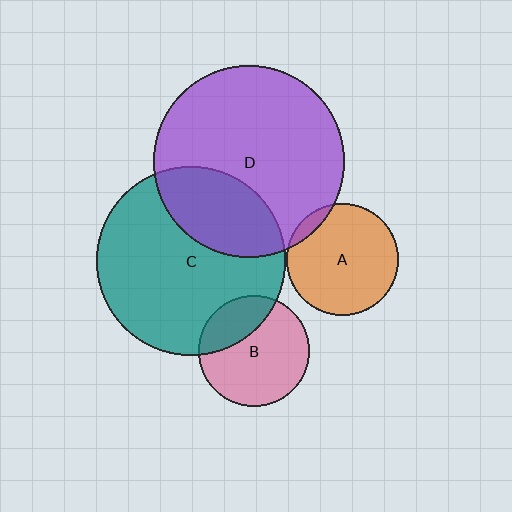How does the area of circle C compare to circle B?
Approximately 2.9 times.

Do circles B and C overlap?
Yes.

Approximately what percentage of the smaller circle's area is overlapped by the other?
Approximately 25%.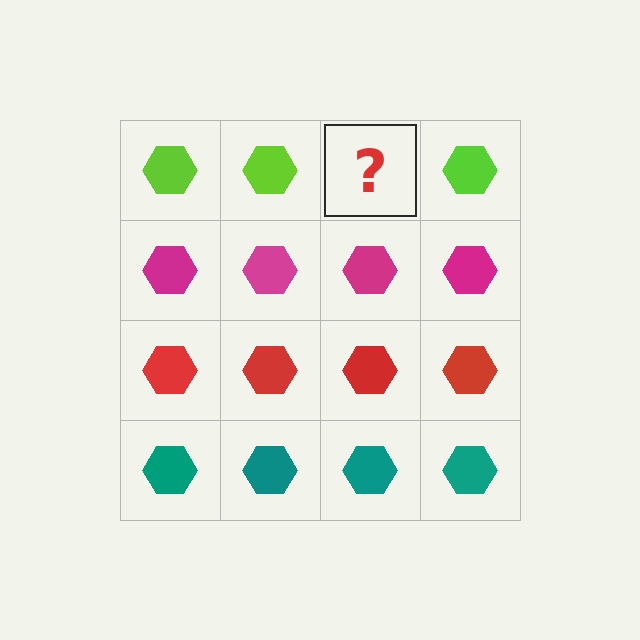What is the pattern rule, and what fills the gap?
The rule is that each row has a consistent color. The gap should be filled with a lime hexagon.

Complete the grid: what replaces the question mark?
The question mark should be replaced with a lime hexagon.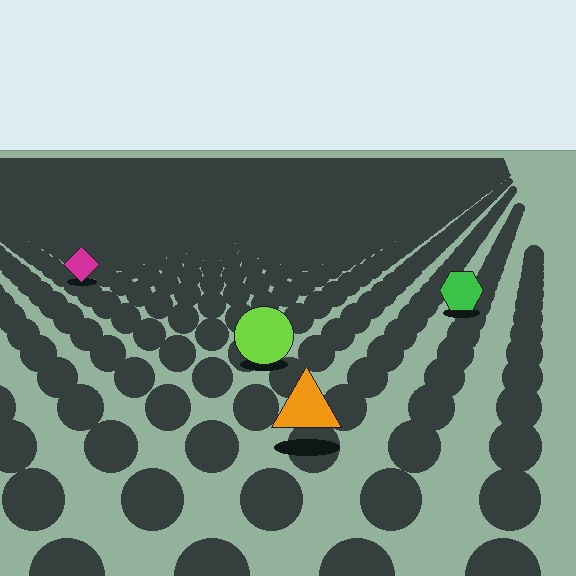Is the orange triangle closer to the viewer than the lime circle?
Yes. The orange triangle is closer — you can tell from the texture gradient: the ground texture is coarser near it.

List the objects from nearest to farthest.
From nearest to farthest: the orange triangle, the lime circle, the green hexagon, the magenta diamond.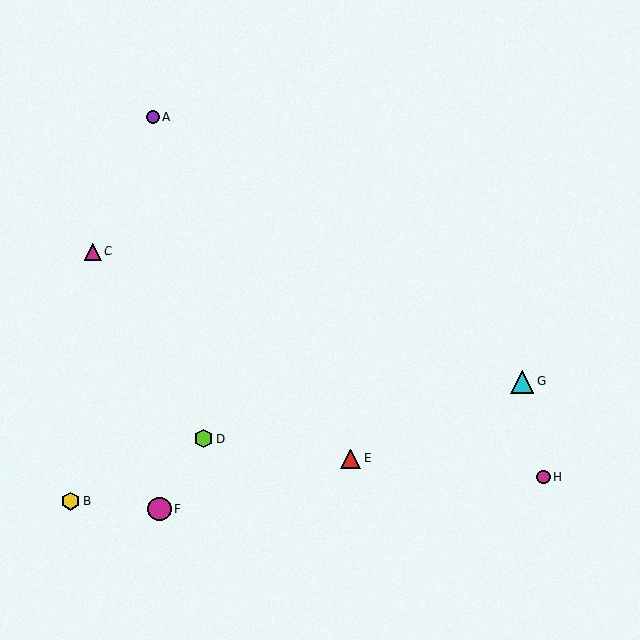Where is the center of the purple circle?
The center of the purple circle is at (153, 117).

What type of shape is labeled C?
Shape C is a magenta triangle.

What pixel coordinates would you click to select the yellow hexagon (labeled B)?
Click at (71, 501) to select the yellow hexagon B.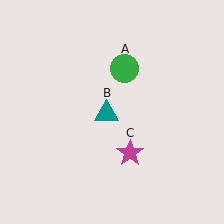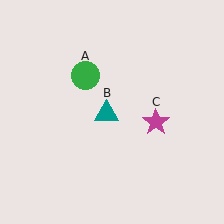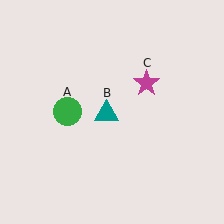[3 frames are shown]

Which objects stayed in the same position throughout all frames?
Teal triangle (object B) remained stationary.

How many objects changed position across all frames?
2 objects changed position: green circle (object A), magenta star (object C).